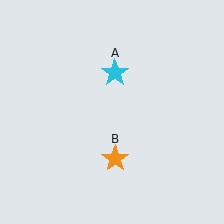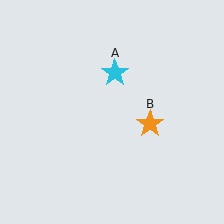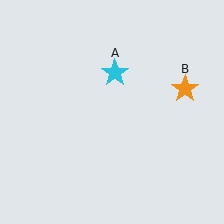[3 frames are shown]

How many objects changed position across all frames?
1 object changed position: orange star (object B).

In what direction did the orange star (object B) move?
The orange star (object B) moved up and to the right.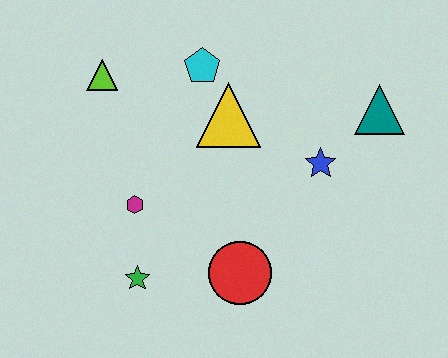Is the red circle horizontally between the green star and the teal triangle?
Yes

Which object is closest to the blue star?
The teal triangle is closest to the blue star.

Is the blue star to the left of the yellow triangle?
No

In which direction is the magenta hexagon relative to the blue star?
The magenta hexagon is to the left of the blue star.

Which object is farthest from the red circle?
The lime triangle is farthest from the red circle.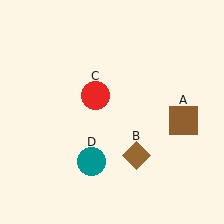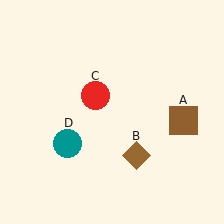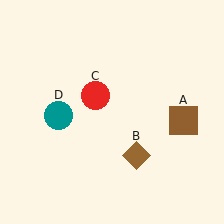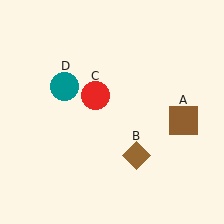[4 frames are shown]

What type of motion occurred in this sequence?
The teal circle (object D) rotated clockwise around the center of the scene.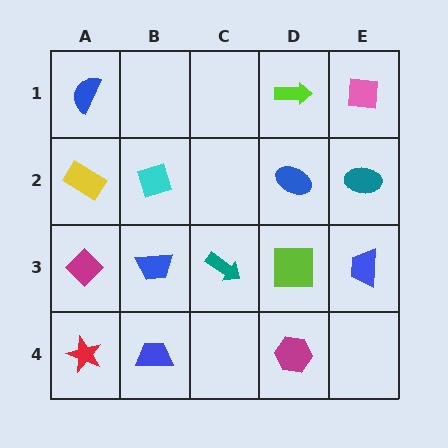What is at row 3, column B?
A blue trapezoid.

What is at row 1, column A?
A blue semicircle.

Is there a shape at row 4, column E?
No, that cell is empty.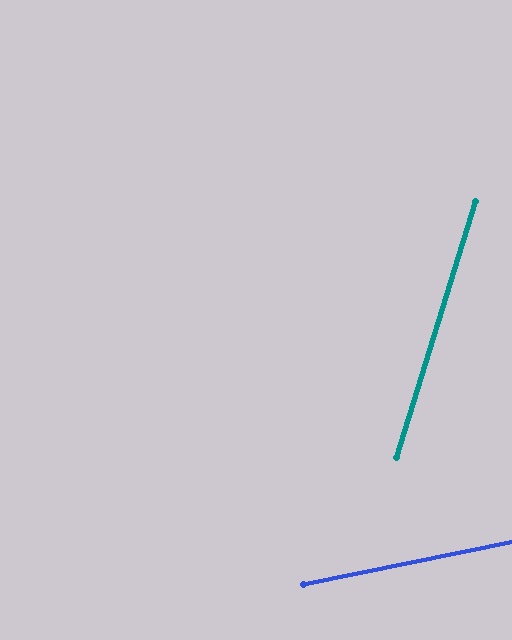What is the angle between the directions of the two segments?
Approximately 61 degrees.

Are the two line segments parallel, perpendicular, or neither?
Neither parallel nor perpendicular — they differ by about 61°.